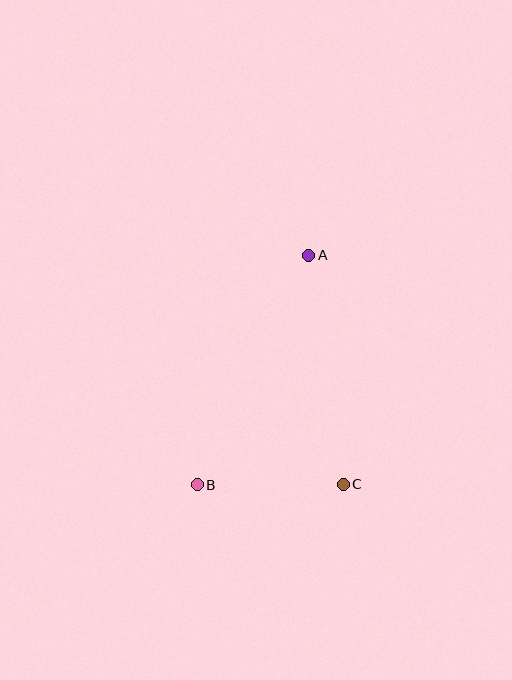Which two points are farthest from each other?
Points A and B are farthest from each other.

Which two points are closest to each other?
Points B and C are closest to each other.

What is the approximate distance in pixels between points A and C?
The distance between A and C is approximately 231 pixels.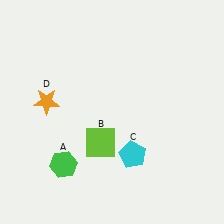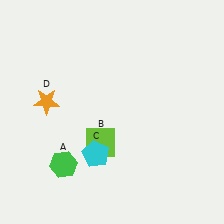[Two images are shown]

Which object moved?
The cyan pentagon (C) moved left.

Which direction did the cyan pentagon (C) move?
The cyan pentagon (C) moved left.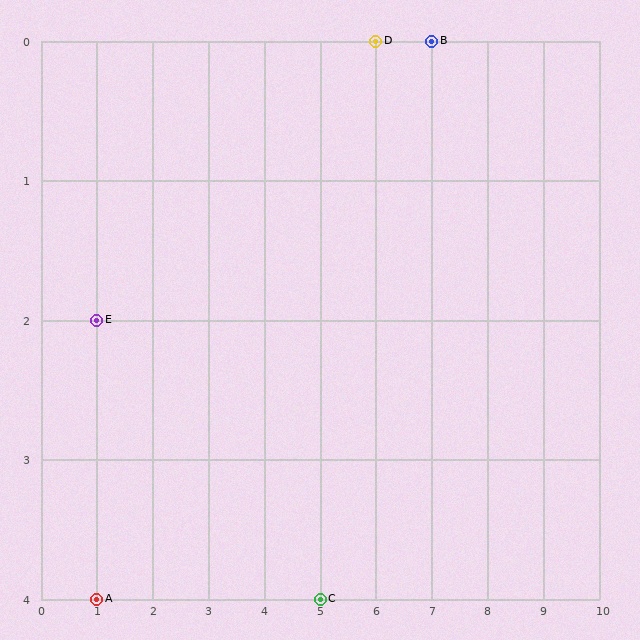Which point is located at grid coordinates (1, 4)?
Point A is at (1, 4).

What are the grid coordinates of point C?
Point C is at grid coordinates (5, 4).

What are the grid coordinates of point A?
Point A is at grid coordinates (1, 4).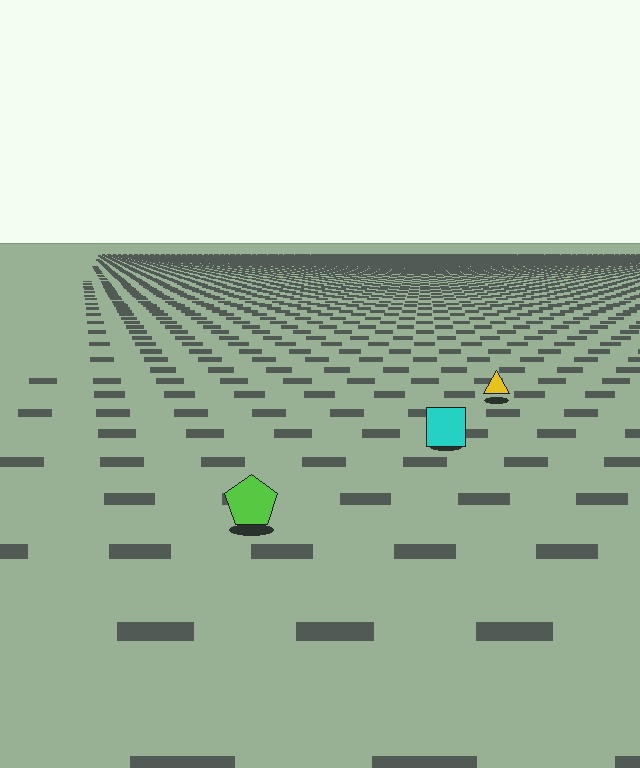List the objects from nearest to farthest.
From nearest to farthest: the lime pentagon, the cyan square, the yellow triangle.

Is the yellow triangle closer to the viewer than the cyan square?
No. The cyan square is closer — you can tell from the texture gradient: the ground texture is coarser near it.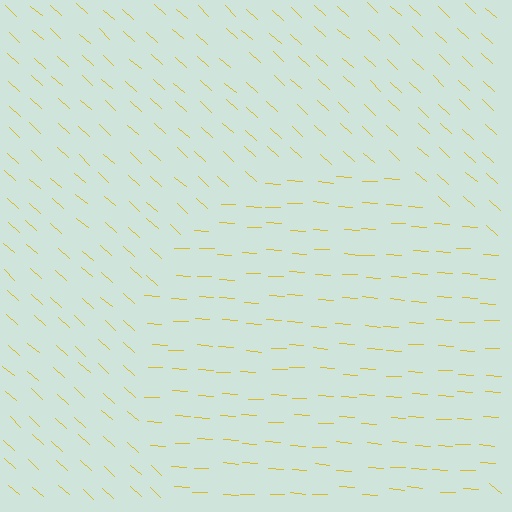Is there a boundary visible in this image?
Yes, there is a texture boundary formed by a change in line orientation.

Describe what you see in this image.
The image is filled with small yellow line segments. A circle region in the image has lines oriented differently from the surrounding lines, creating a visible texture boundary.